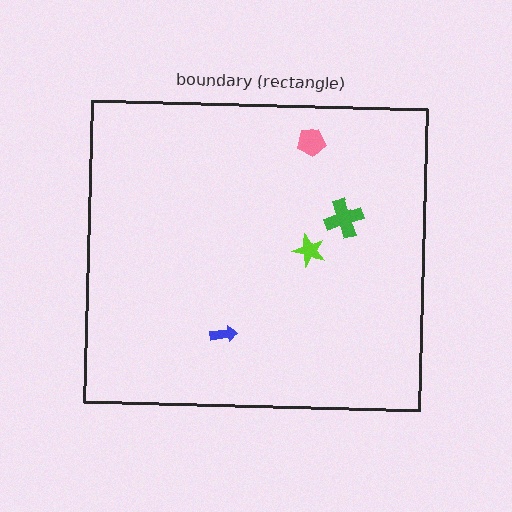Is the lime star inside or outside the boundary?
Inside.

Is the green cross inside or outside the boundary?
Inside.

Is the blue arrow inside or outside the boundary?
Inside.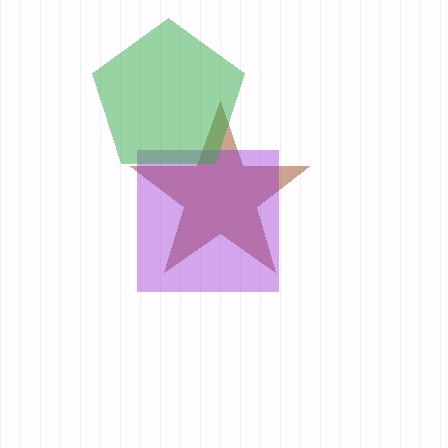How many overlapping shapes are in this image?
There are 3 overlapping shapes in the image.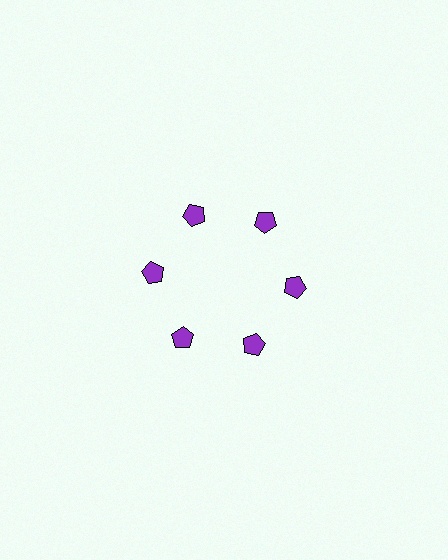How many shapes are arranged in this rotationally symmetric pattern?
There are 6 shapes, arranged in 6 groups of 1.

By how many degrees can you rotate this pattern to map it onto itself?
The pattern maps onto itself every 60 degrees of rotation.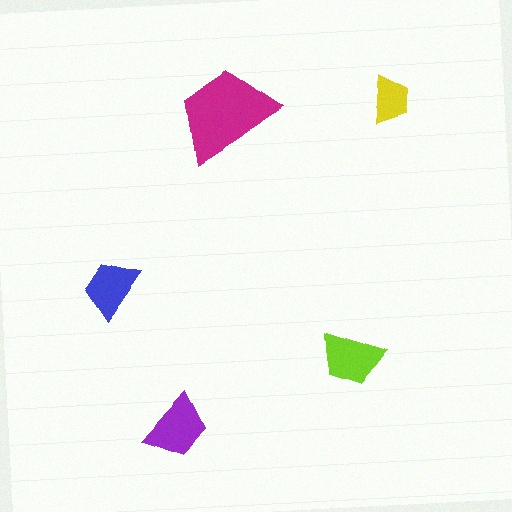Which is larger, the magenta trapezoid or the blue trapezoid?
The magenta one.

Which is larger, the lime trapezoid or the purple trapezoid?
The purple one.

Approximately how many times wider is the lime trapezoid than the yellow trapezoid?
About 1.5 times wider.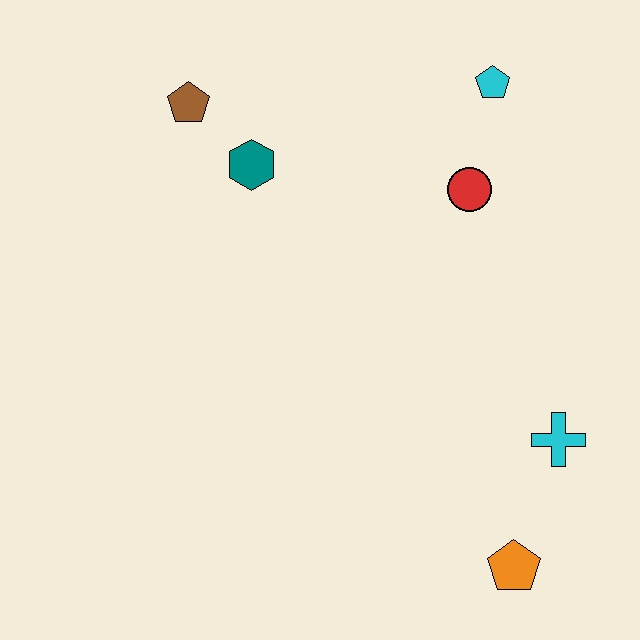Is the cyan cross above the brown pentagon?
No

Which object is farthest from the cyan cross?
The brown pentagon is farthest from the cyan cross.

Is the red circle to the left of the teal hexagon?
No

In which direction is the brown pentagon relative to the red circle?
The brown pentagon is to the left of the red circle.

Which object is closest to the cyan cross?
The orange pentagon is closest to the cyan cross.